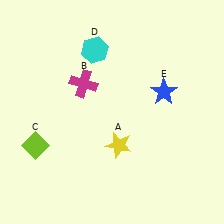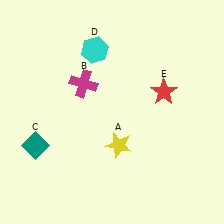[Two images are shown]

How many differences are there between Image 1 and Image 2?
There are 2 differences between the two images.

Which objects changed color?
C changed from lime to teal. E changed from blue to red.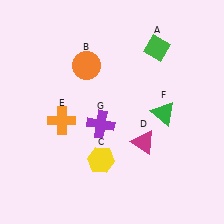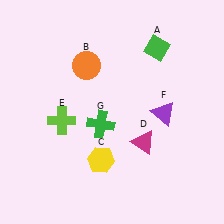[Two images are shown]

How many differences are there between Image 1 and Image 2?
There are 3 differences between the two images.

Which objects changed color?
E changed from orange to lime. F changed from green to purple. G changed from purple to green.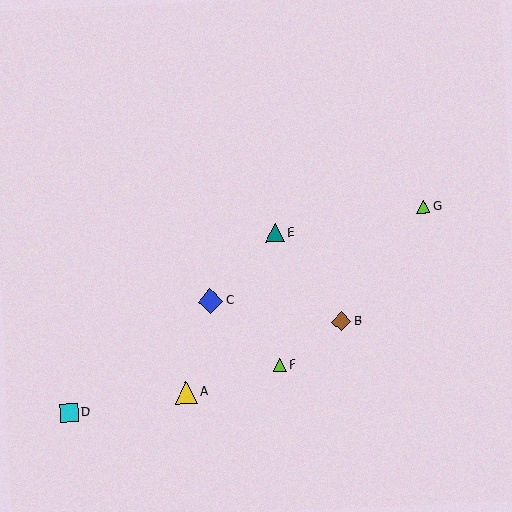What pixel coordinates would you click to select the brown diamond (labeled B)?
Click at (341, 321) to select the brown diamond B.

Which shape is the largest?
The blue diamond (labeled C) is the largest.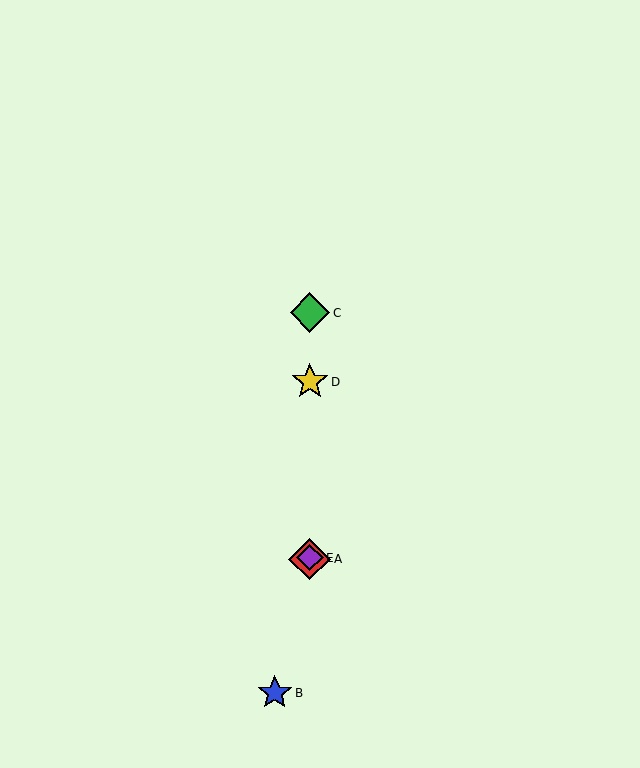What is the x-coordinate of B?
Object B is at x≈275.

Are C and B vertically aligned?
No, C is at x≈310 and B is at x≈275.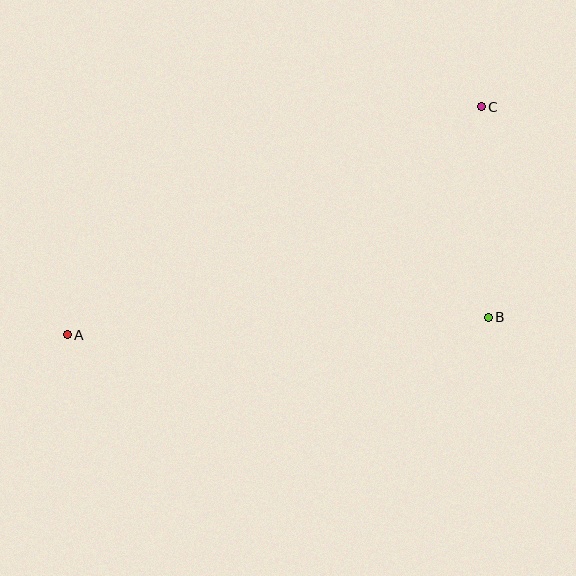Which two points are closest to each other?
Points B and C are closest to each other.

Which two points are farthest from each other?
Points A and C are farthest from each other.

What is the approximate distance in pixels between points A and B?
The distance between A and B is approximately 422 pixels.